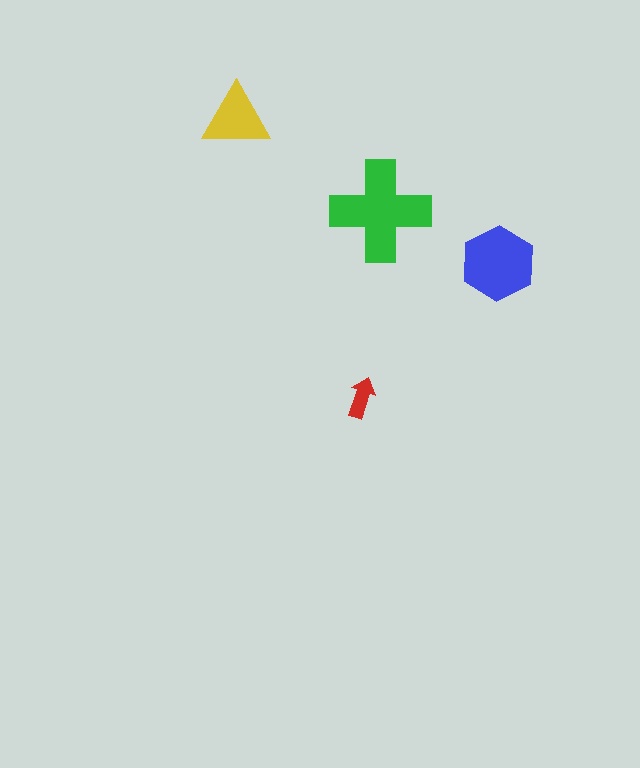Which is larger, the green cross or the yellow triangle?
The green cross.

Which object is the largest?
The green cross.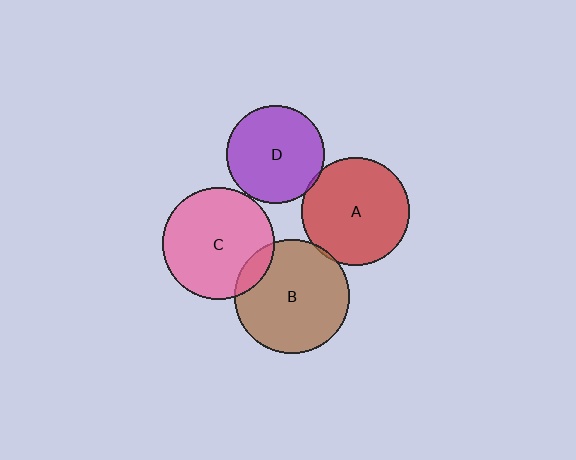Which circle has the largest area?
Circle B (brown).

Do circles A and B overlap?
Yes.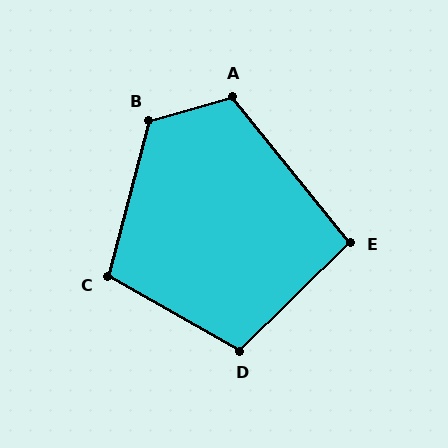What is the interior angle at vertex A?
Approximately 113 degrees (obtuse).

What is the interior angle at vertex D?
Approximately 106 degrees (obtuse).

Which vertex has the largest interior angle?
B, at approximately 121 degrees.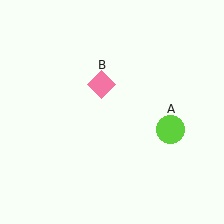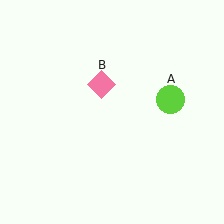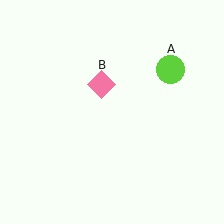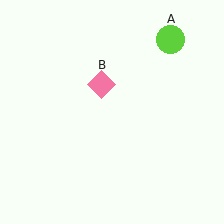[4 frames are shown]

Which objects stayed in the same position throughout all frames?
Pink diamond (object B) remained stationary.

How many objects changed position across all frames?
1 object changed position: lime circle (object A).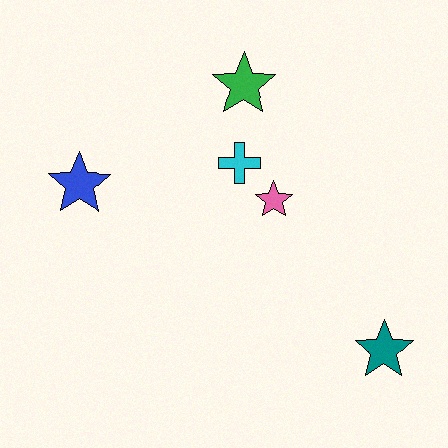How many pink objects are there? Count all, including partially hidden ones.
There is 1 pink object.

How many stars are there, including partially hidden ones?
There are 4 stars.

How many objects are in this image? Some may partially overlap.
There are 5 objects.